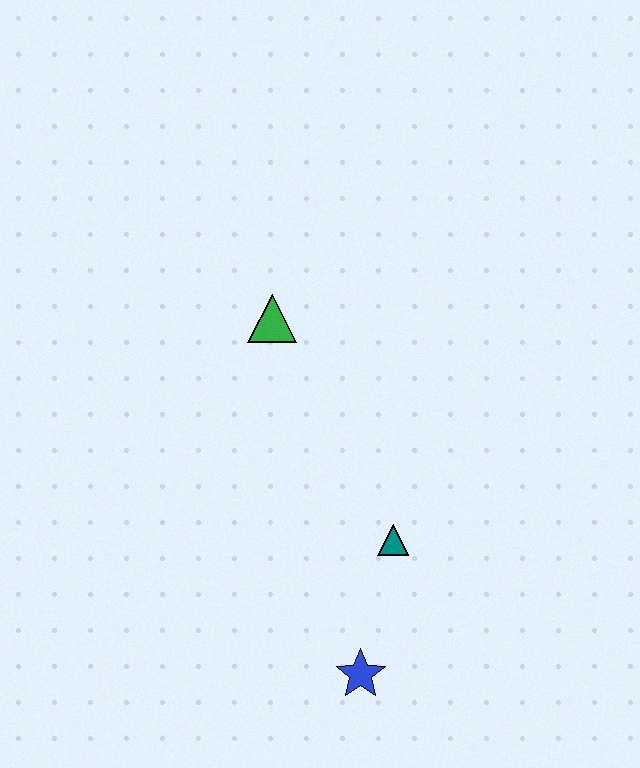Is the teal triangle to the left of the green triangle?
No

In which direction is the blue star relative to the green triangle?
The blue star is below the green triangle.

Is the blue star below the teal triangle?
Yes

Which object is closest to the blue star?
The teal triangle is closest to the blue star.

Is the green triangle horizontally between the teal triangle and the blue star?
No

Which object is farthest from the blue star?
The green triangle is farthest from the blue star.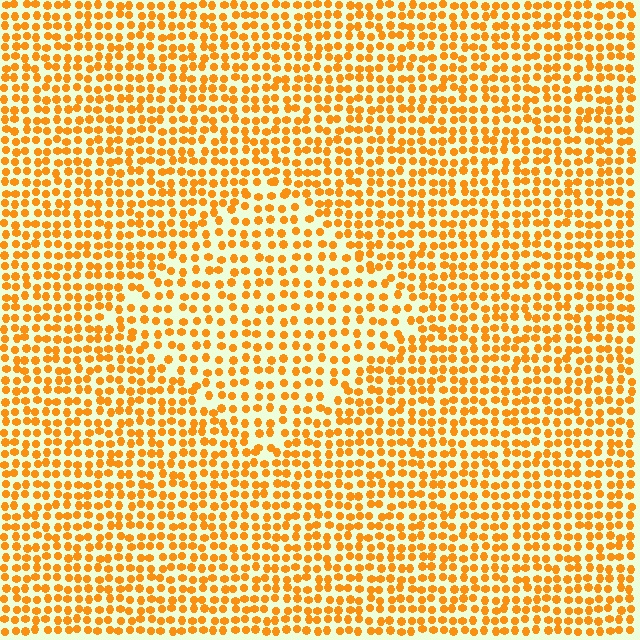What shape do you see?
I see a diamond.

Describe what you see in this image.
The image contains small orange elements arranged at two different densities. A diamond-shaped region is visible where the elements are less densely packed than the surrounding area.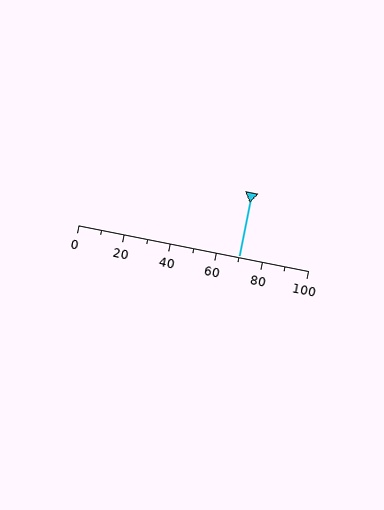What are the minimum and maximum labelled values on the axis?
The axis runs from 0 to 100.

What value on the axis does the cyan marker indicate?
The marker indicates approximately 70.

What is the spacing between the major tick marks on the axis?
The major ticks are spaced 20 apart.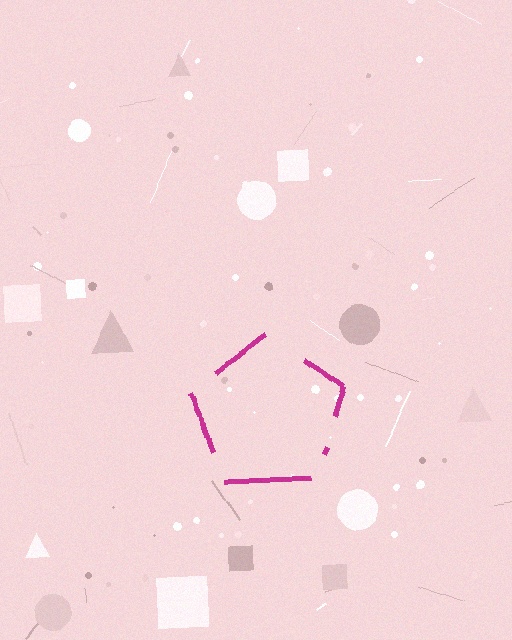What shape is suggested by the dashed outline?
The dashed outline suggests a pentagon.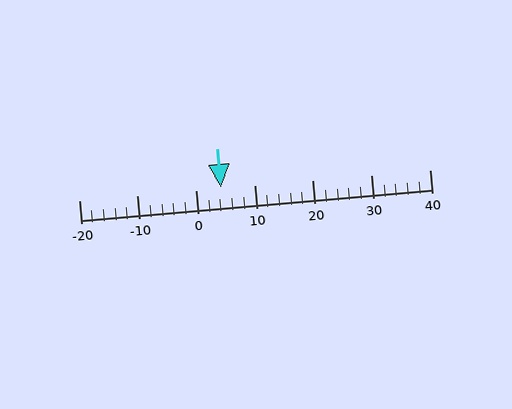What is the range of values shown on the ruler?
The ruler shows values from -20 to 40.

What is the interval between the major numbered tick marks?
The major tick marks are spaced 10 units apart.